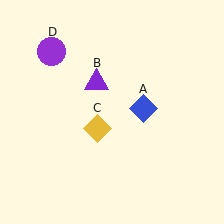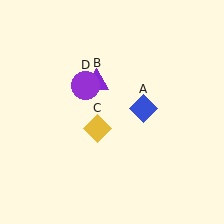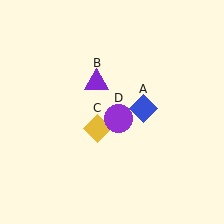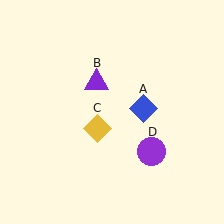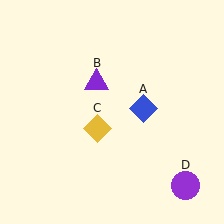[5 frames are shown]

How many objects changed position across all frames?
1 object changed position: purple circle (object D).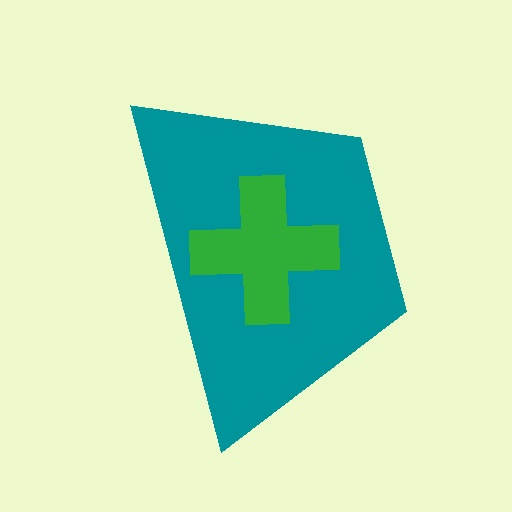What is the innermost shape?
The green cross.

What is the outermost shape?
The teal trapezoid.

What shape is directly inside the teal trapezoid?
The green cross.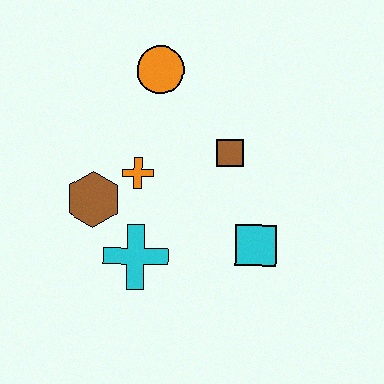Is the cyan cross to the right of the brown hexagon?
Yes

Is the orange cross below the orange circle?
Yes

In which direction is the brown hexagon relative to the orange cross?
The brown hexagon is to the left of the orange cross.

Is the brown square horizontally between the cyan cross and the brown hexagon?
No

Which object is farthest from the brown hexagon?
The cyan square is farthest from the brown hexagon.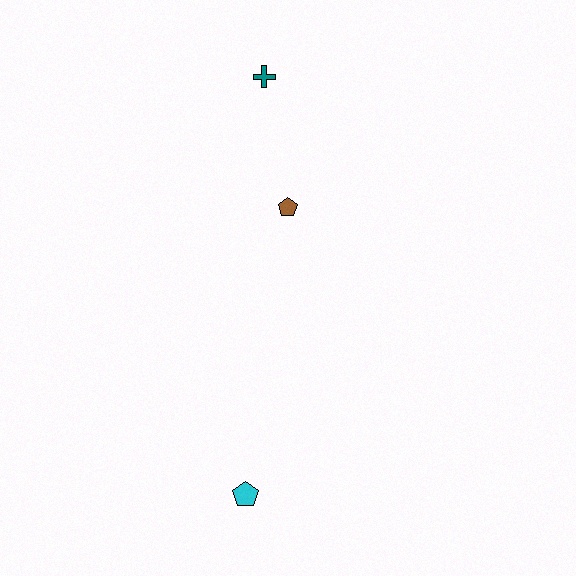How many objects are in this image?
There are 3 objects.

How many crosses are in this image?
There is 1 cross.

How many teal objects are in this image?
There is 1 teal object.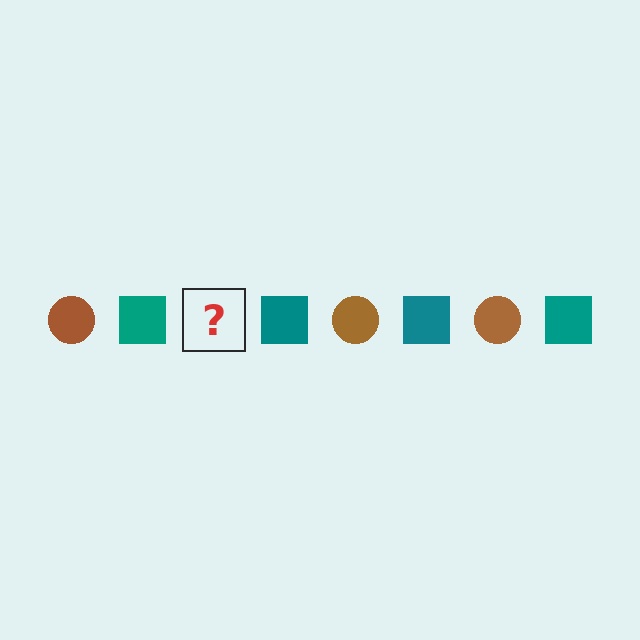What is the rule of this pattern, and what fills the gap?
The rule is that the pattern alternates between brown circle and teal square. The gap should be filled with a brown circle.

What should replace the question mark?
The question mark should be replaced with a brown circle.